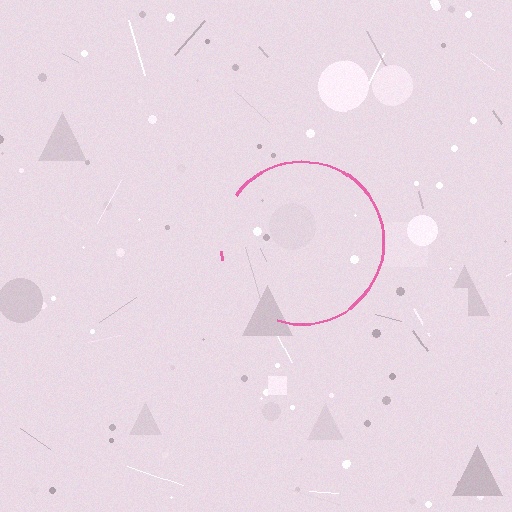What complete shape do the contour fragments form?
The contour fragments form a circle.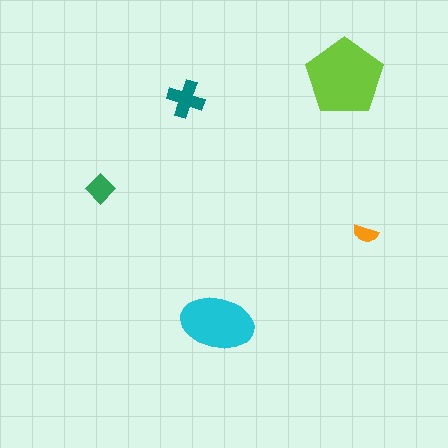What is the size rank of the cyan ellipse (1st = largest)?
2nd.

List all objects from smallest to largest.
The orange semicircle, the green diamond, the teal cross, the cyan ellipse, the lime pentagon.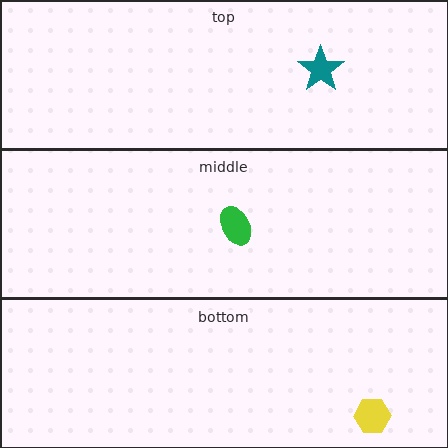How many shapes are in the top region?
1.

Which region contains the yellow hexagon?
The bottom region.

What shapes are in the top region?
The teal star.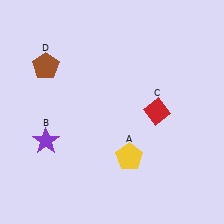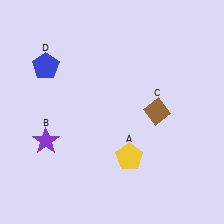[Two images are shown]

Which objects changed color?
C changed from red to brown. D changed from brown to blue.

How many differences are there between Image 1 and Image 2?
There are 2 differences between the two images.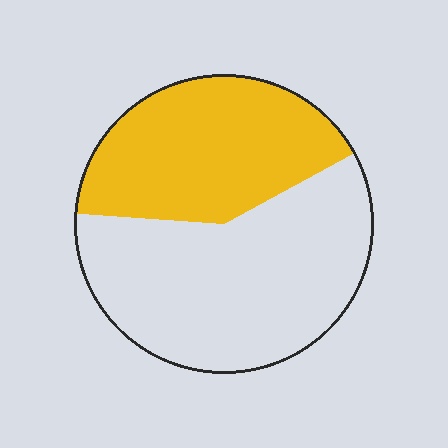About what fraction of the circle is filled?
About two fifths (2/5).